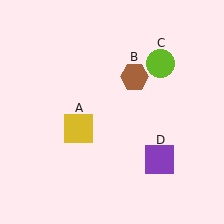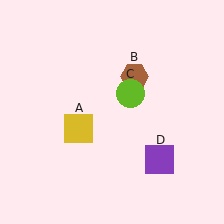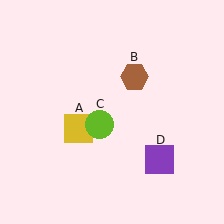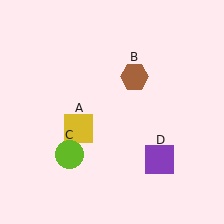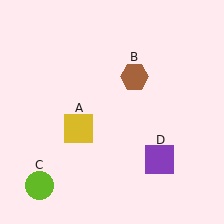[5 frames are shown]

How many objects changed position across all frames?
1 object changed position: lime circle (object C).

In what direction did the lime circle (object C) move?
The lime circle (object C) moved down and to the left.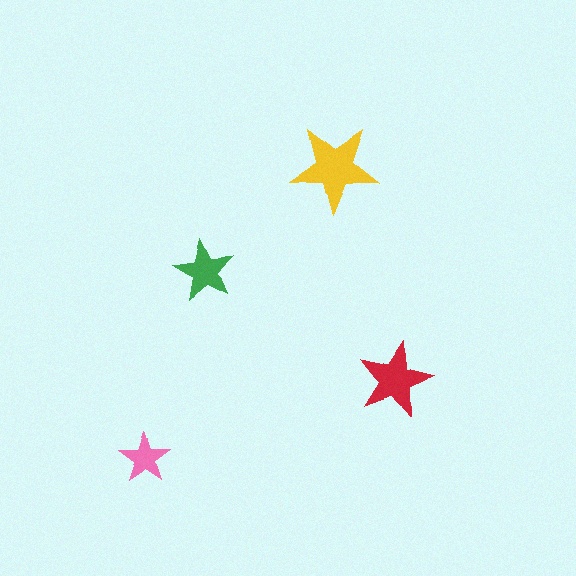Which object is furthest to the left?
The pink star is leftmost.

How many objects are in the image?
There are 4 objects in the image.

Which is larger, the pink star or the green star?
The green one.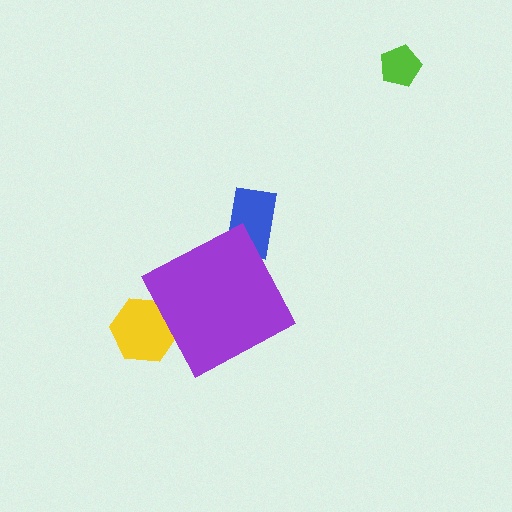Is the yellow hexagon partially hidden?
Yes, the yellow hexagon is partially hidden behind the purple diamond.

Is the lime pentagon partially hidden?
No, the lime pentagon is fully visible.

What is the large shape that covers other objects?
A purple diamond.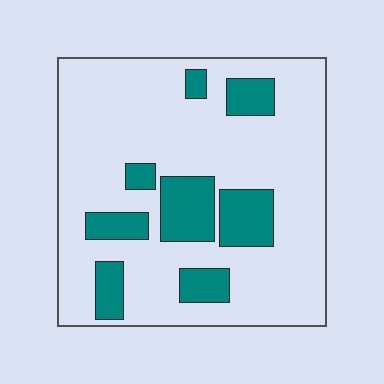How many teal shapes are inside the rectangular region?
8.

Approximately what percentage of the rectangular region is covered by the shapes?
Approximately 20%.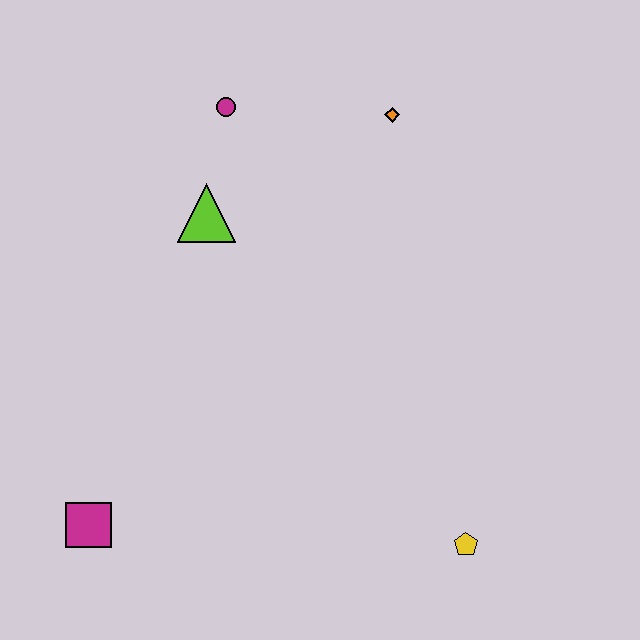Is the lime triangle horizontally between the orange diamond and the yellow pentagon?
No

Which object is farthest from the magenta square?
The orange diamond is farthest from the magenta square.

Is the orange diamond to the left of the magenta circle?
No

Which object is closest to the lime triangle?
The magenta circle is closest to the lime triangle.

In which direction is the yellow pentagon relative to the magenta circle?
The yellow pentagon is below the magenta circle.